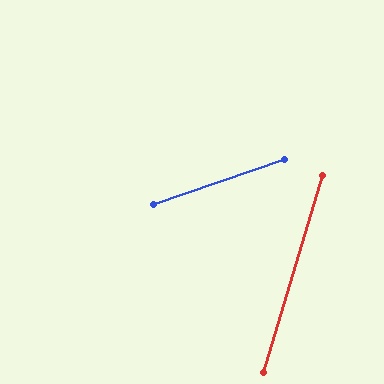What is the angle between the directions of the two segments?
Approximately 54 degrees.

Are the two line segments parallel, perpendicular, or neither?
Neither parallel nor perpendicular — they differ by about 54°.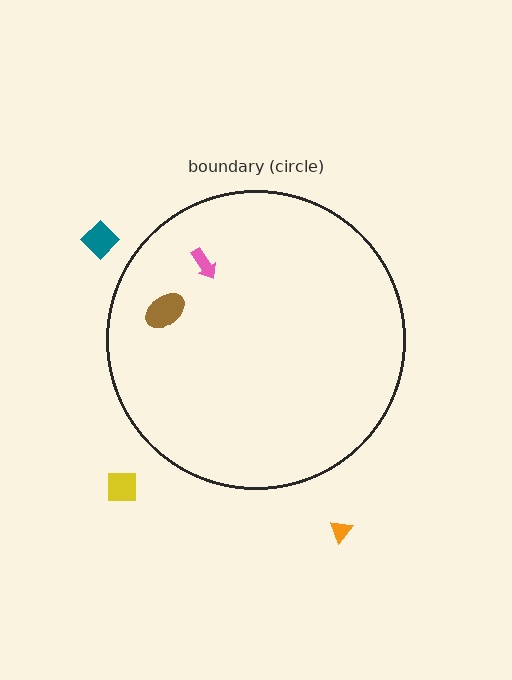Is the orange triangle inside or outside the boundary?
Outside.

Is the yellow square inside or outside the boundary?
Outside.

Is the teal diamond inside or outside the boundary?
Outside.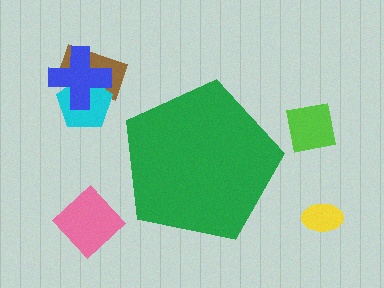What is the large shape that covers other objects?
A green pentagon.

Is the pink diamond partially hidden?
No, the pink diamond is fully visible.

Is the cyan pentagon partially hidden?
No, the cyan pentagon is fully visible.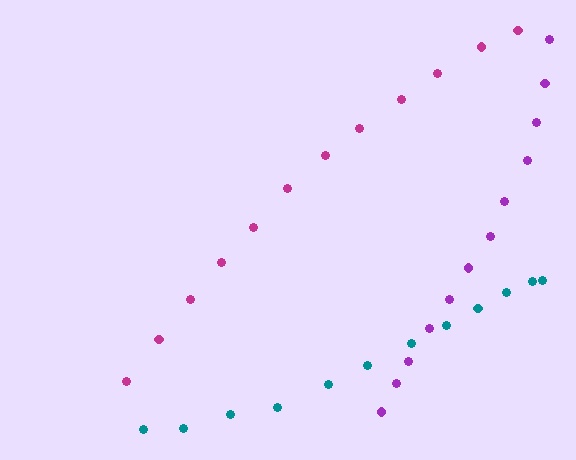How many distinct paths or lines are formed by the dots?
There are 3 distinct paths.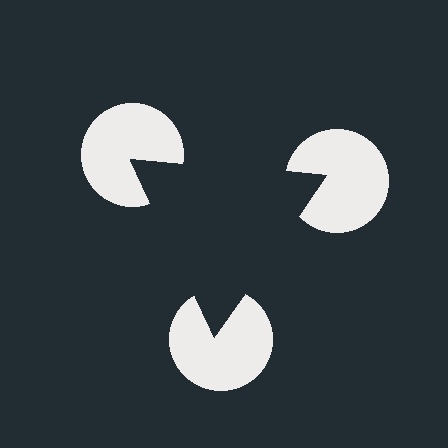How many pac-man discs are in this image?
There are 3 — one at each vertex of the illusory triangle.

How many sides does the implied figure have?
3 sides.